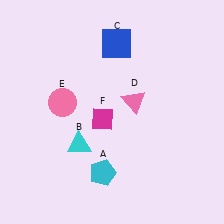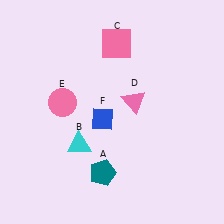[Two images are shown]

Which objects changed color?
A changed from cyan to teal. C changed from blue to pink. F changed from magenta to blue.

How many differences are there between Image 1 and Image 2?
There are 3 differences between the two images.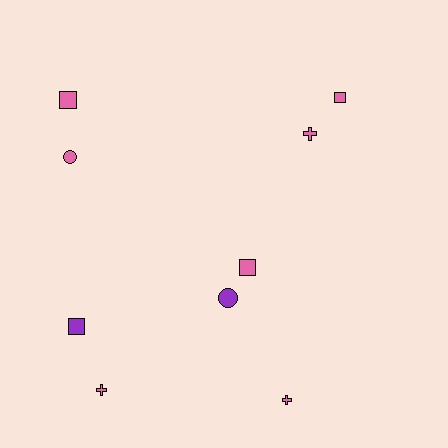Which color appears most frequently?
Pink, with 7 objects.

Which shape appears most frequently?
Square, with 4 objects.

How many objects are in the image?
There are 9 objects.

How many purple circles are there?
There is 1 purple circle.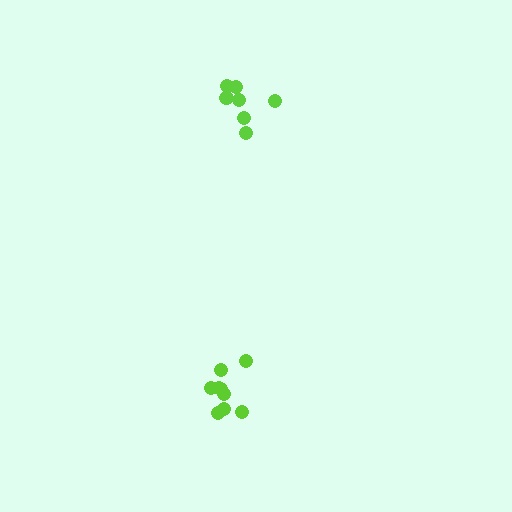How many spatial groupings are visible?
There are 2 spatial groupings.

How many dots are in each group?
Group 1: 9 dots, Group 2: 7 dots (16 total).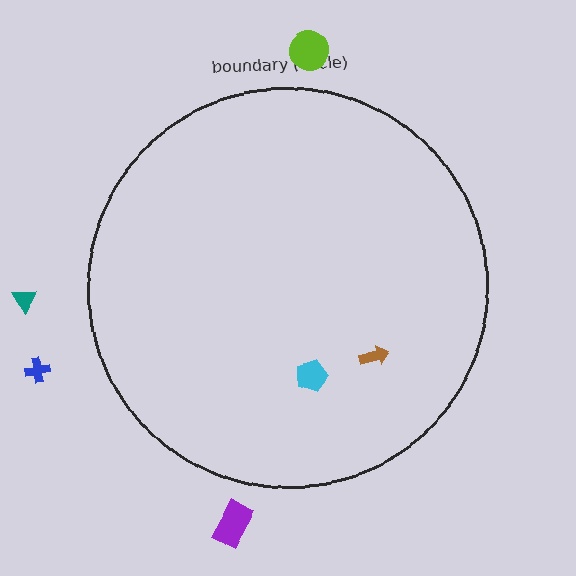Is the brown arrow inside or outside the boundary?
Inside.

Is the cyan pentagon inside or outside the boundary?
Inside.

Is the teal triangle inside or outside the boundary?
Outside.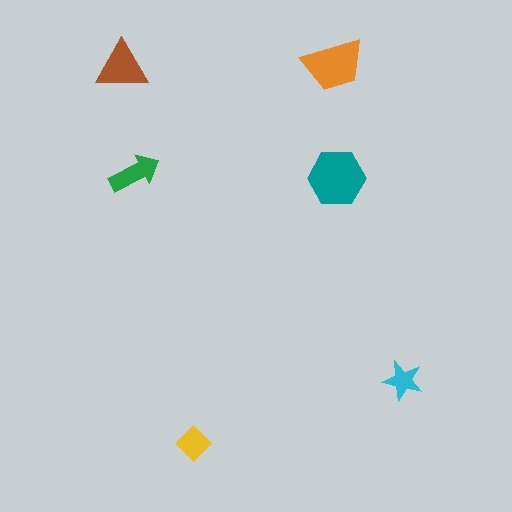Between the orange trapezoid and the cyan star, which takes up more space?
The orange trapezoid.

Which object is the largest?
The teal hexagon.